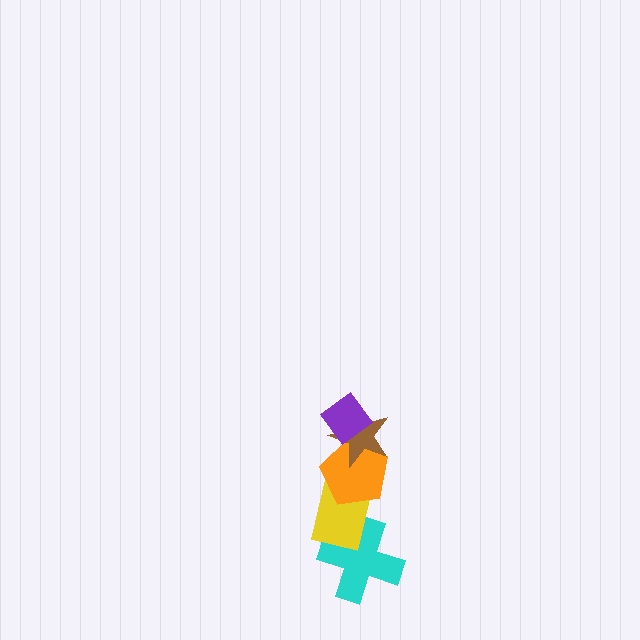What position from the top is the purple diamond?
The purple diamond is 1st from the top.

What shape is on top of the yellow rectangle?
The orange pentagon is on top of the yellow rectangle.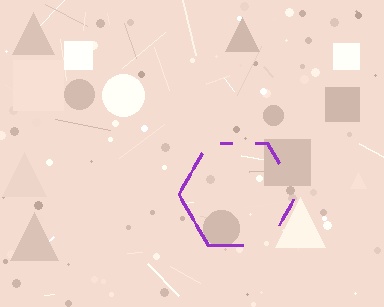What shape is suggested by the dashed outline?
The dashed outline suggests a hexagon.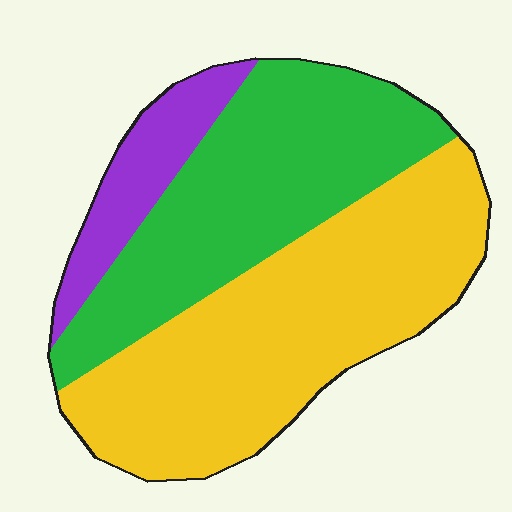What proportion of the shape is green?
Green covers about 40% of the shape.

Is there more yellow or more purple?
Yellow.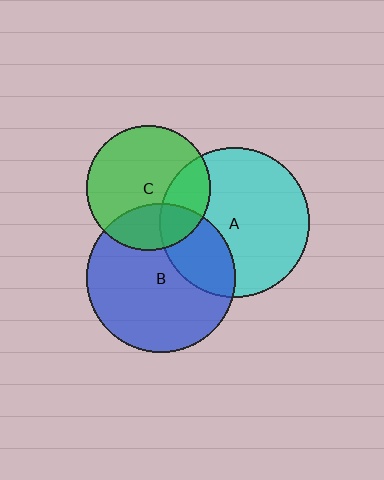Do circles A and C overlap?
Yes.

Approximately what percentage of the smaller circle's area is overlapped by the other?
Approximately 25%.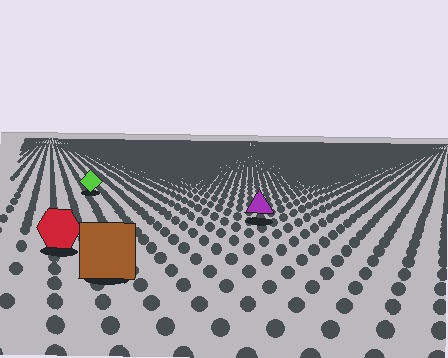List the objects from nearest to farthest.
From nearest to farthest: the brown square, the red hexagon, the purple triangle, the lime diamond.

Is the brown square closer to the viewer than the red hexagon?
Yes. The brown square is closer — you can tell from the texture gradient: the ground texture is coarser near it.